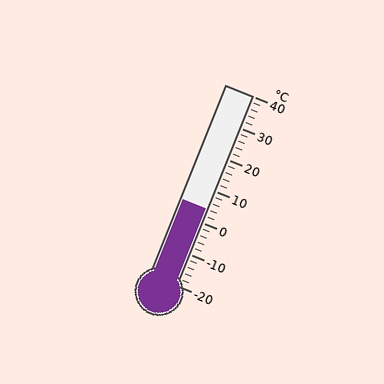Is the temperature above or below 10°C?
The temperature is below 10°C.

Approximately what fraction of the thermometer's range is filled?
The thermometer is filled to approximately 40% of its range.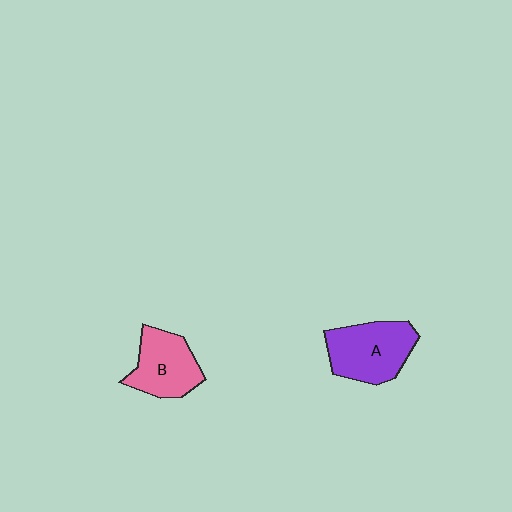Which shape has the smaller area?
Shape B (pink).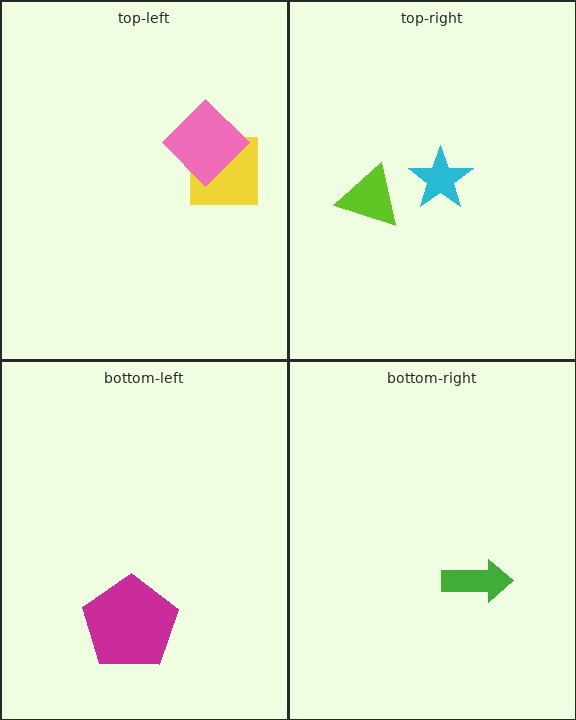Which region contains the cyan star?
The top-right region.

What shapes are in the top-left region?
The yellow square, the pink diamond.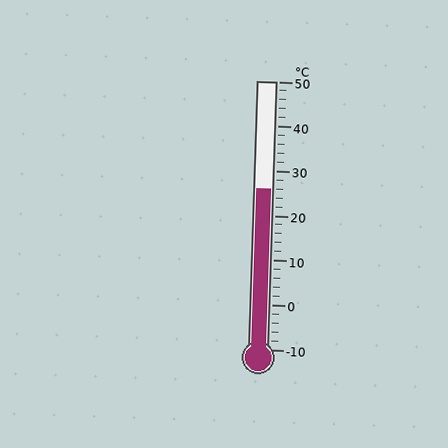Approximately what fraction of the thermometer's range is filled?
The thermometer is filled to approximately 60% of its range.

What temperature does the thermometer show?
The thermometer shows approximately 26°C.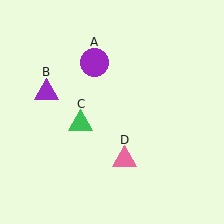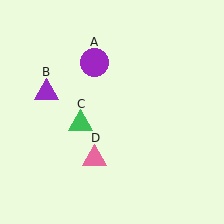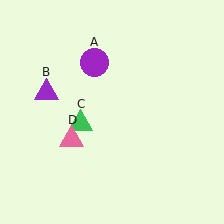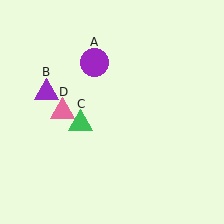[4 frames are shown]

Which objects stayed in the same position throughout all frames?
Purple circle (object A) and purple triangle (object B) and green triangle (object C) remained stationary.